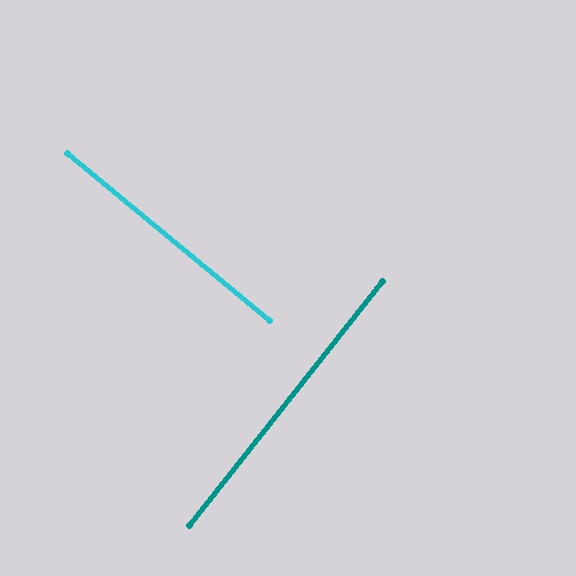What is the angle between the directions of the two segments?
Approximately 89 degrees.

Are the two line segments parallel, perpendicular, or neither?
Perpendicular — they meet at approximately 89°.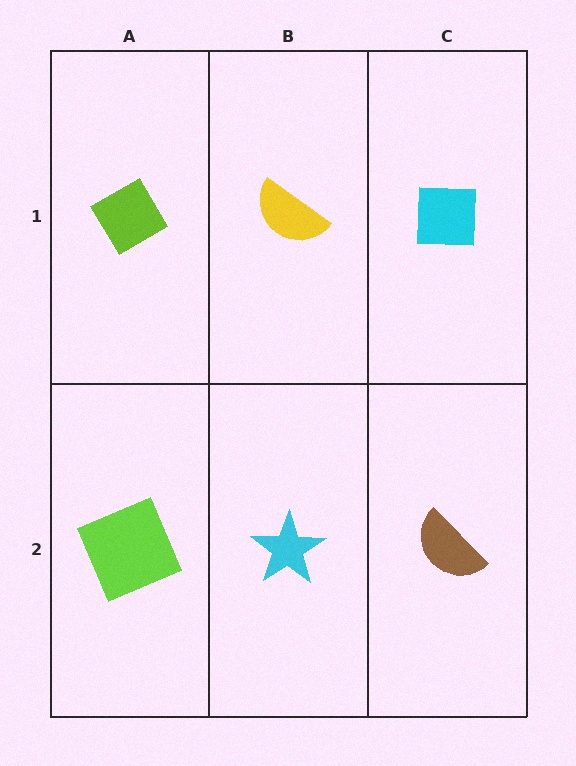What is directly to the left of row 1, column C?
A yellow semicircle.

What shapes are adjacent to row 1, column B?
A cyan star (row 2, column B), a lime diamond (row 1, column A), a cyan square (row 1, column C).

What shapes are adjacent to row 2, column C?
A cyan square (row 1, column C), a cyan star (row 2, column B).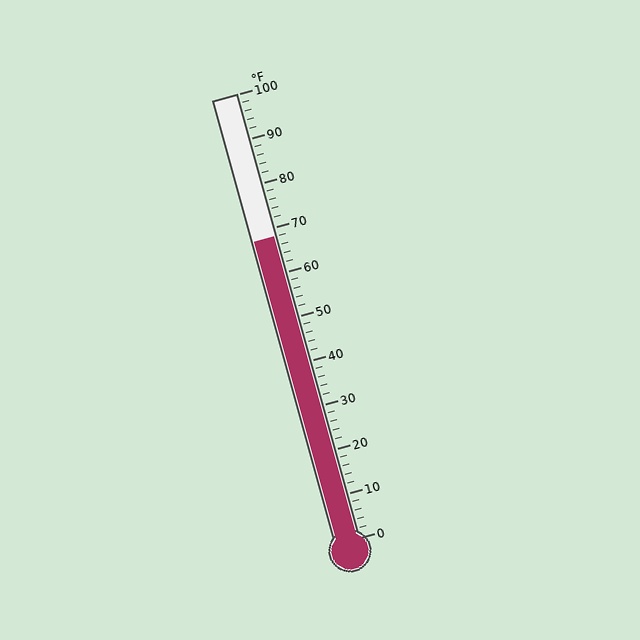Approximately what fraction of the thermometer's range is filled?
The thermometer is filled to approximately 70% of its range.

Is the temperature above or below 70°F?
The temperature is below 70°F.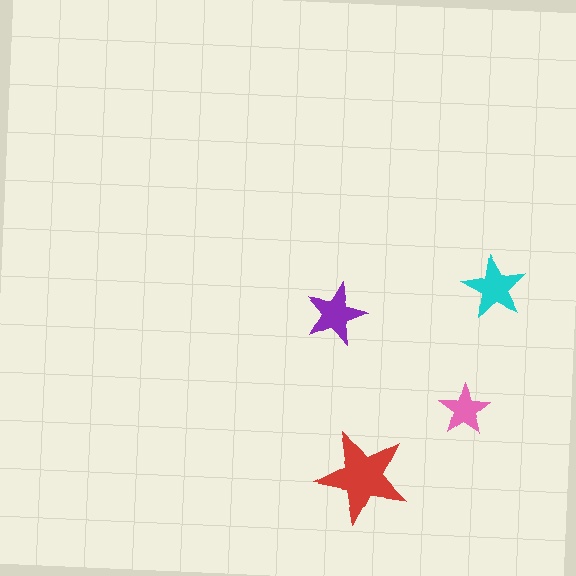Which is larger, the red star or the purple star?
The red one.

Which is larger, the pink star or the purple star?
The purple one.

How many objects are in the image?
There are 4 objects in the image.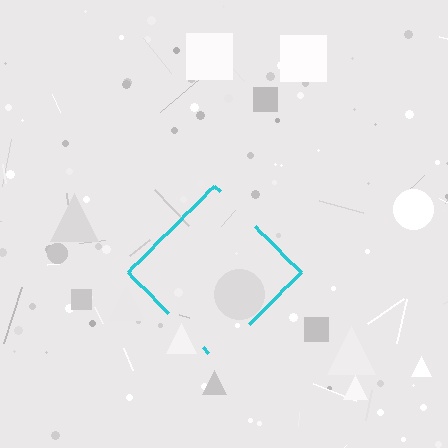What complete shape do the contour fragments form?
The contour fragments form a diamond.